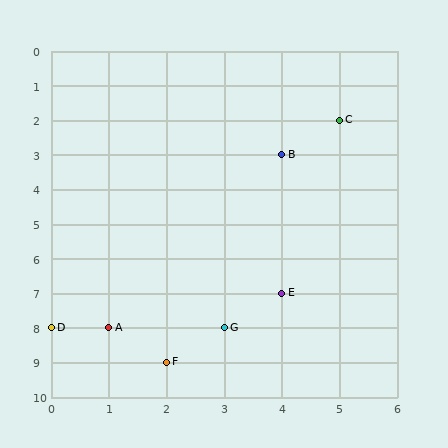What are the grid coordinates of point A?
Point A is at grid coordinates (1, 8).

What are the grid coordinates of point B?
Point B is at grid coordinates (4, 3).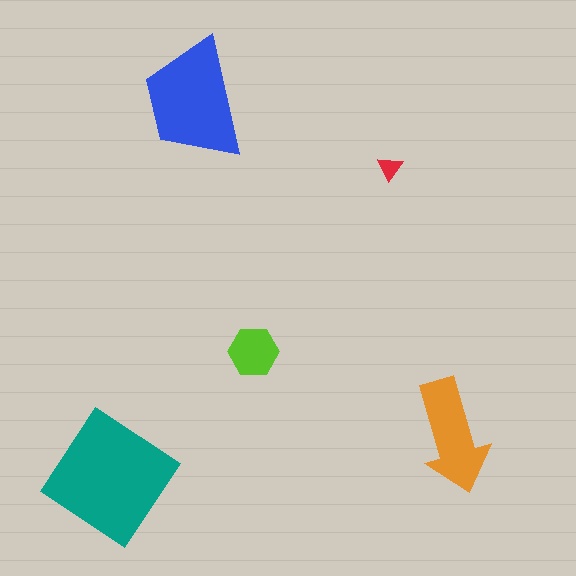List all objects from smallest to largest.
The red triangle, the lime hexagon, the orange arrow, the blue trapezoid, the teal diamond.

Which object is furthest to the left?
The teal diamond is leftmost.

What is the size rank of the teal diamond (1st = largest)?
1st.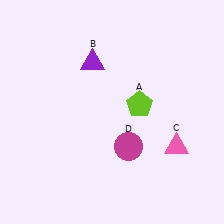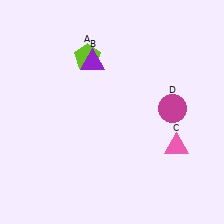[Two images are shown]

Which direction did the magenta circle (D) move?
The magenta circle (D) moved right.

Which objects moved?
The objects that moved are: the lime pentagon (A), the magenta circle (D).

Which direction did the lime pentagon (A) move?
The lime pentagon (A) moved left.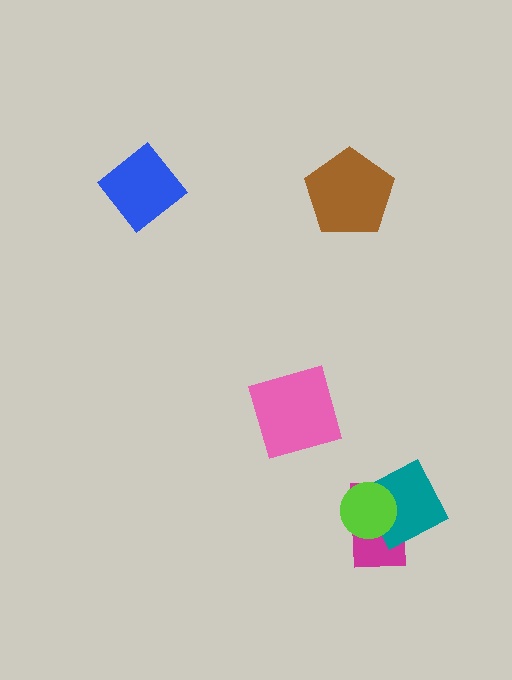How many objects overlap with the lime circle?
2 objects overlap with the lime circle.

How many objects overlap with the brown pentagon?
0 objects overlap with the brown pentagon.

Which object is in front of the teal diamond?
The lime circle is in front of the teal diamond.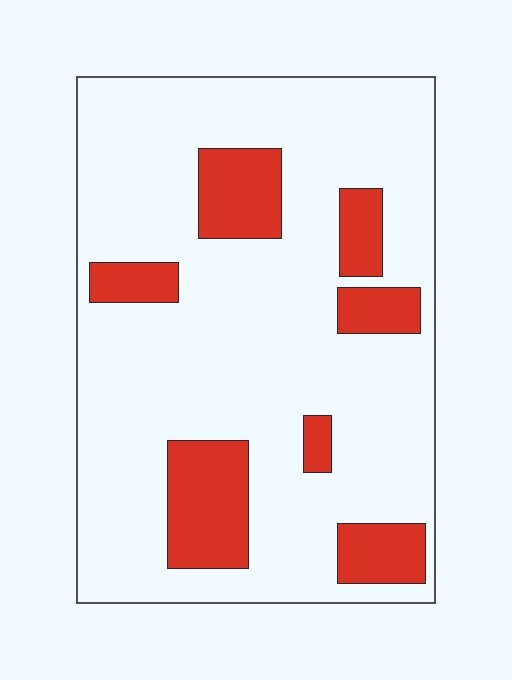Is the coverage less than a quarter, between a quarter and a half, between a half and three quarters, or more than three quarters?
Less than a quarter.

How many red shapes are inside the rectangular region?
7.